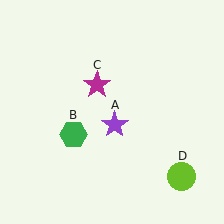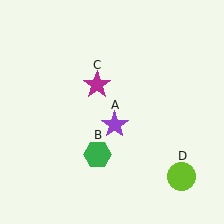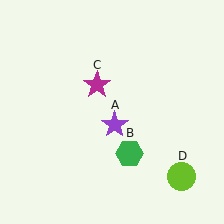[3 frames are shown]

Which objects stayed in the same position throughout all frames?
Purple star (object A) and magenta star (object C) and lime circle (object D) remained stationary.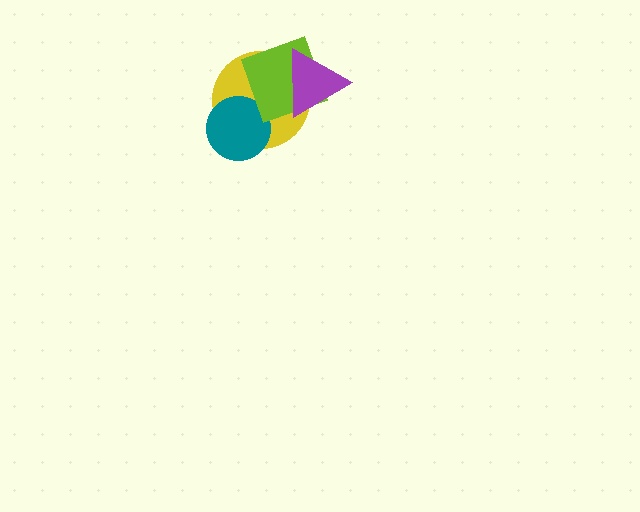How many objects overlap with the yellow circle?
3 objects overlap with the yellow circle.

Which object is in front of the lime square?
The purple triangle is in front of the lime square.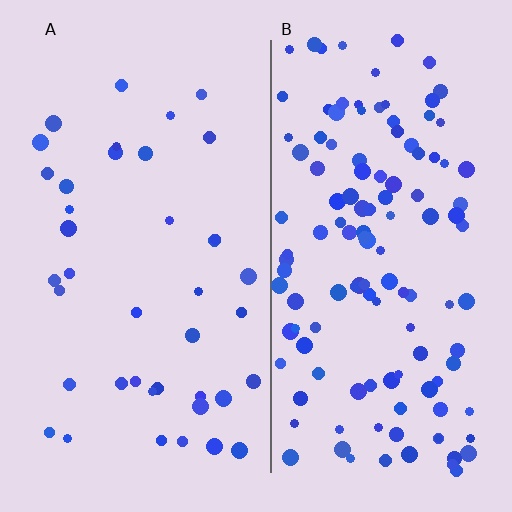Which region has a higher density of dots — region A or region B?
B (the right).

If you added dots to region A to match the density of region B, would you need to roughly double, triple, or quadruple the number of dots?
Approximately triple.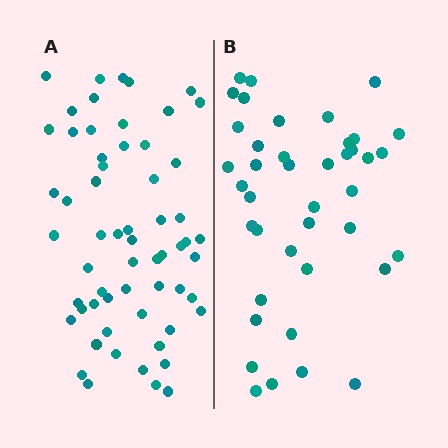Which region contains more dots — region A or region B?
Region A (the left region) has more dots.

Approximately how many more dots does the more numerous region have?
Region A has approximately 20 more dots than region B.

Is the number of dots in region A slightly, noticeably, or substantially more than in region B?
Region A has substantially more. The ratio is roughly 1.5 to 1.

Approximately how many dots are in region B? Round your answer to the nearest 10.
About 40 dots. (The exact count is 41, which rounds to 40.)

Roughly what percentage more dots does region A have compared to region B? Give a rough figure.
About 45% more.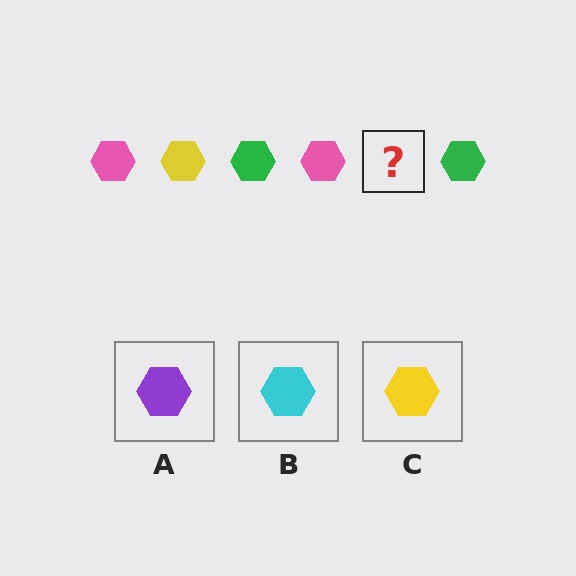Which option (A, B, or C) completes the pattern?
C.